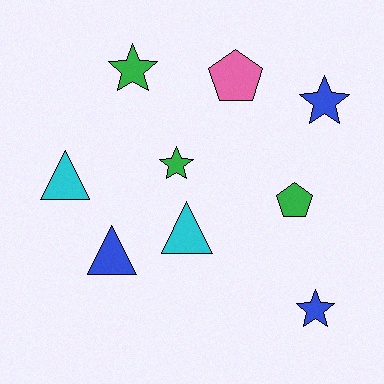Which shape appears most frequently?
Star, with 4 objects.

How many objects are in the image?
There are 9 objects.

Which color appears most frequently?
Green, with 3 objects.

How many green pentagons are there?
There is 1 green pentagon.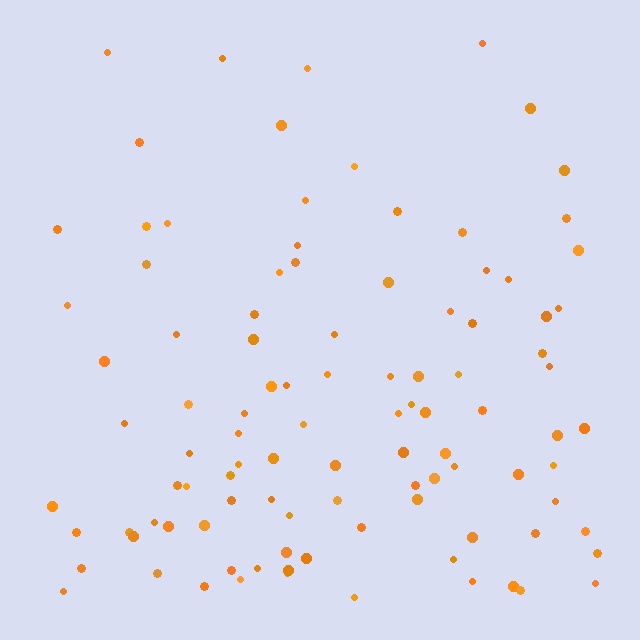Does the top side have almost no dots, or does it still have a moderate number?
Still a moderate number, just noticeably fewer than the bottom.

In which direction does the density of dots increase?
From top to bottom, with the bottom side densest.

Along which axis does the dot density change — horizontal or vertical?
Vertical.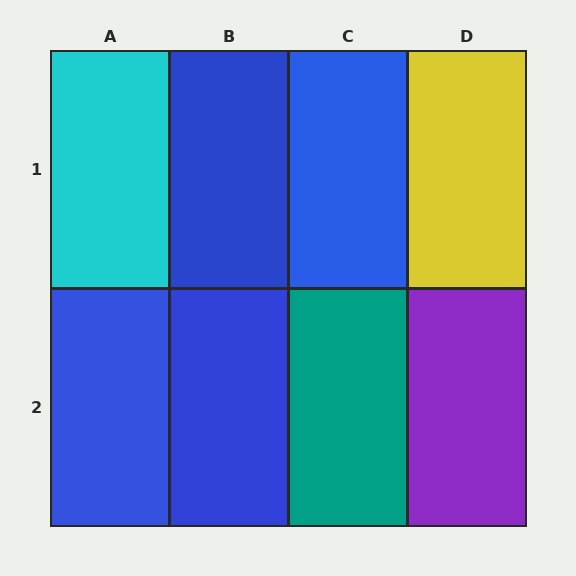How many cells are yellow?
1 cell is yellow.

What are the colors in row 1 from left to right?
Cyan, blue, blue, yellow.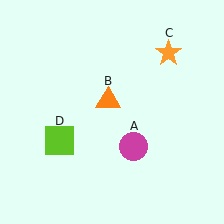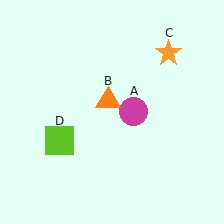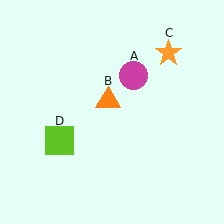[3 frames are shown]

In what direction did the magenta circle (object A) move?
The magenta circle (object A) moved up.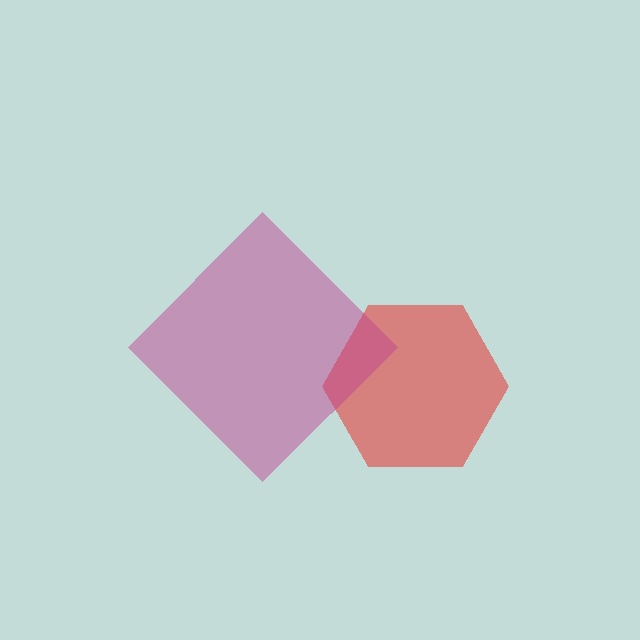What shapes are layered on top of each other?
The layered shapes are: a red hexagon, a magenta diamond.